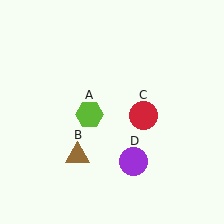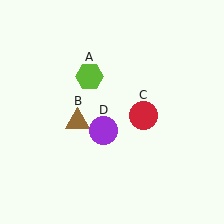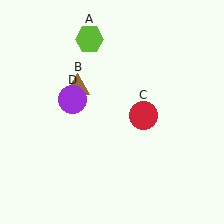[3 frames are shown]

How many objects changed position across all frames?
3 objects changed position: lime hexagon (object A), brown triangle (object B), purple circle (object D).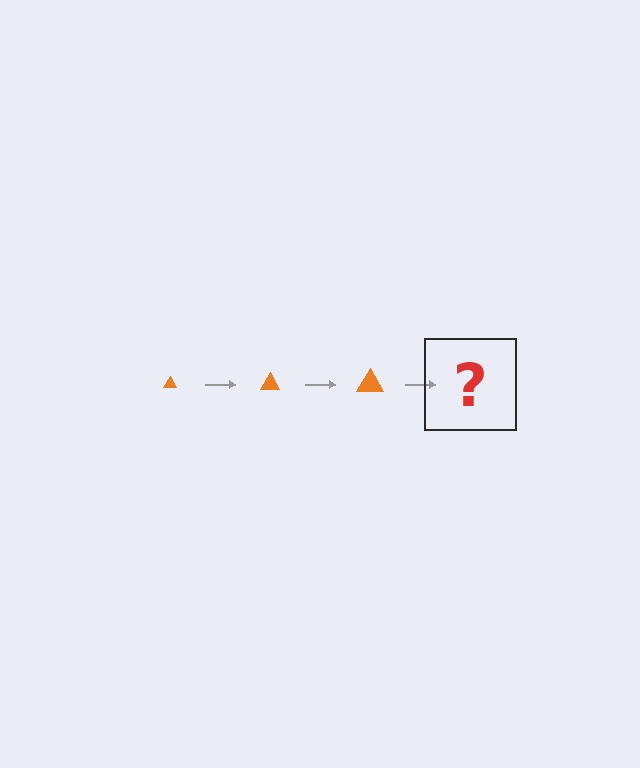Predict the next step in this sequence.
The next step is an orange triangle, larger than the previous one.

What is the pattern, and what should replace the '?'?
The pattern is that the triangle gets progressively larger each step. The '?' should be an orange triangle, larger than the previous one.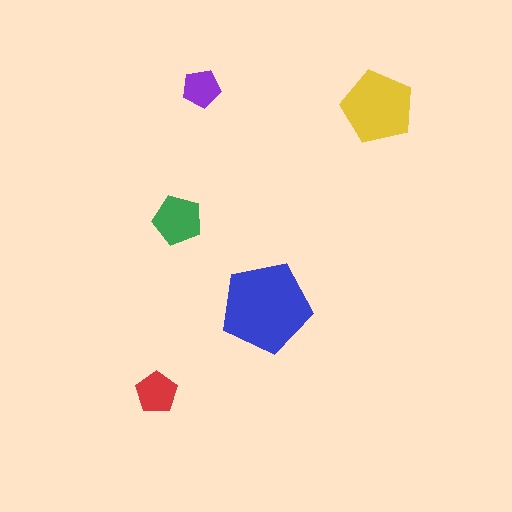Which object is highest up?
The purple pentagon is topmost.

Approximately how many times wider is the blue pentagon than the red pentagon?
About 2 times wider.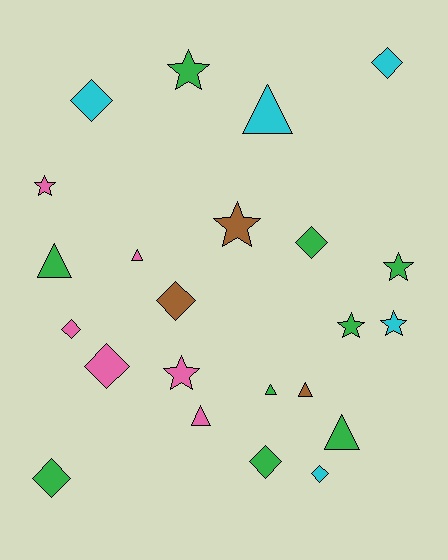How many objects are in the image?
There are 23 objects.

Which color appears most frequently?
Green, with 9 objects.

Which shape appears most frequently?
Diamond, with 9 objects.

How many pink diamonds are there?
There are 2 pink diamonds.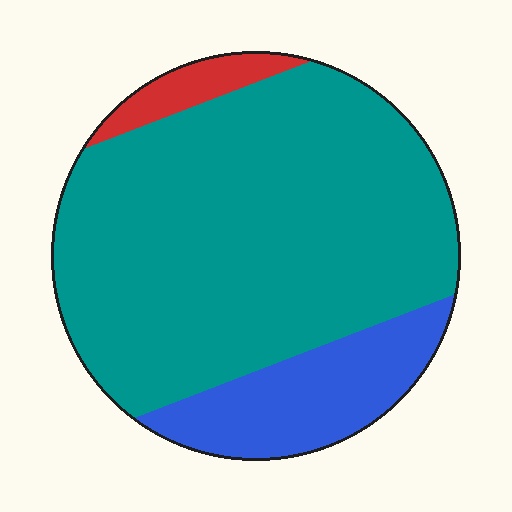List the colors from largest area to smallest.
From largest to smallest: teal, blue, red.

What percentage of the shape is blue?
Blue takes up about one sixth (1/6) of the shape.